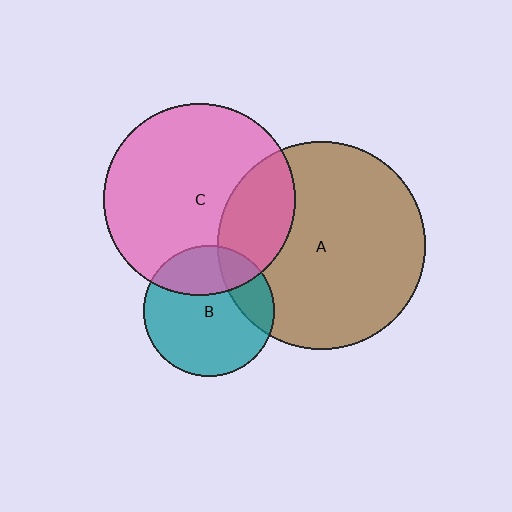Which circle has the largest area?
Circle A (brown).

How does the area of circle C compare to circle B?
Approximately 2.1 times.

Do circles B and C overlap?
Yes.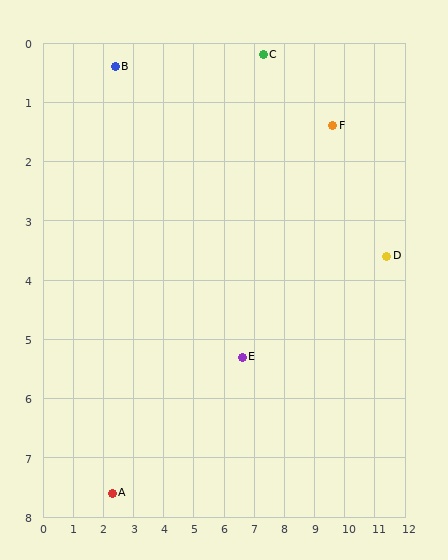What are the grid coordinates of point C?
Point C is at approximately (7.3, 0.2).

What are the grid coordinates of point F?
Point F is at approximately (9.6, 1.4).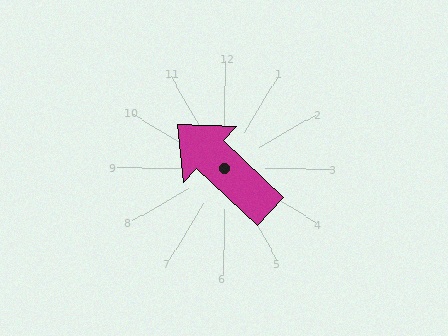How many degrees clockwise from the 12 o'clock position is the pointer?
Approximately 313 degrees.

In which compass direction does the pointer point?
Northwest.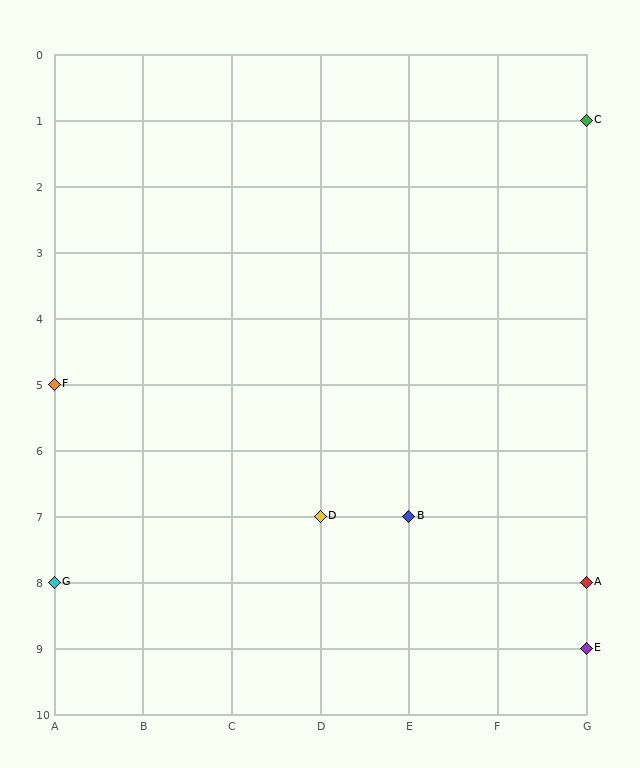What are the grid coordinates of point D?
Point D is at grid coordinates (D, 7).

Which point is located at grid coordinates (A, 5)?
Point F is at (A, 5).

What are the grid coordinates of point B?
Point B is at grid coordinates (E, 7).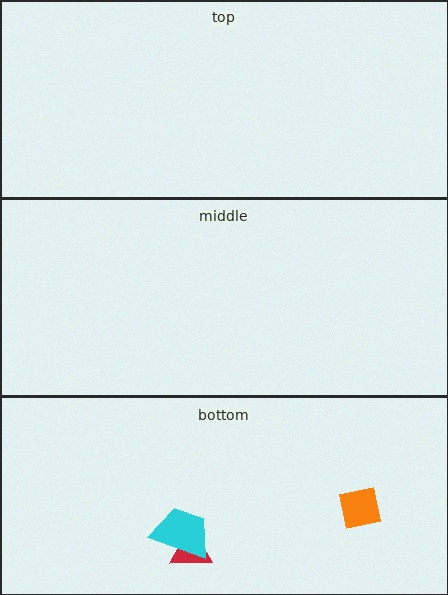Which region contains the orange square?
The bottom region.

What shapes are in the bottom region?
The orange square, the red triangle, the cyan trapezoid.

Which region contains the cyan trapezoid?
The bottom region.